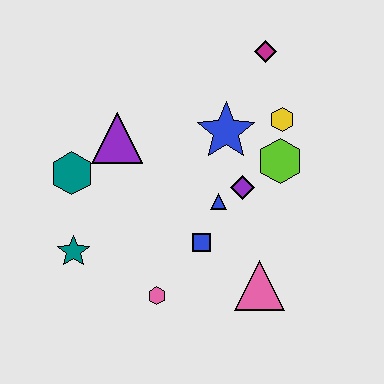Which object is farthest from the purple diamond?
The teal star is farthest from the purple diamond.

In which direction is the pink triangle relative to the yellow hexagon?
The pink triangle is below the yellow hexagon.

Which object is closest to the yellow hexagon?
The lime hexagon is closest to the yellow hexagon.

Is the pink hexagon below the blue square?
Yes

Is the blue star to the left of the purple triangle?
No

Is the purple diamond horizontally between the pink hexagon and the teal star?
No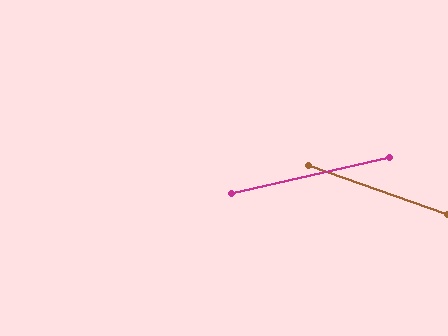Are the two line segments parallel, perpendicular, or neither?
Neither parallel nor perpendicular — they differ by about 32°.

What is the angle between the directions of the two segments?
Approximately 32 degrees.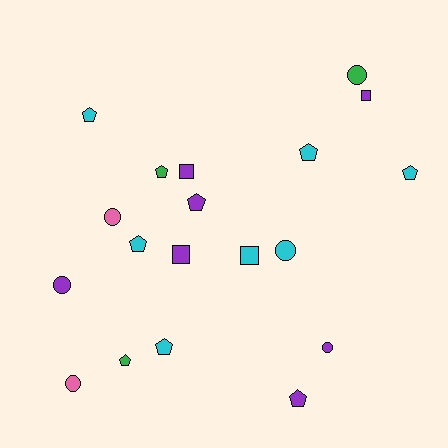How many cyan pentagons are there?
There are 5 cyan pentagons.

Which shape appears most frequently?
Pentagon, with 9 objects.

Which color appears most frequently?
Purple, with 7 objects.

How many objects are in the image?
There are 19 objects.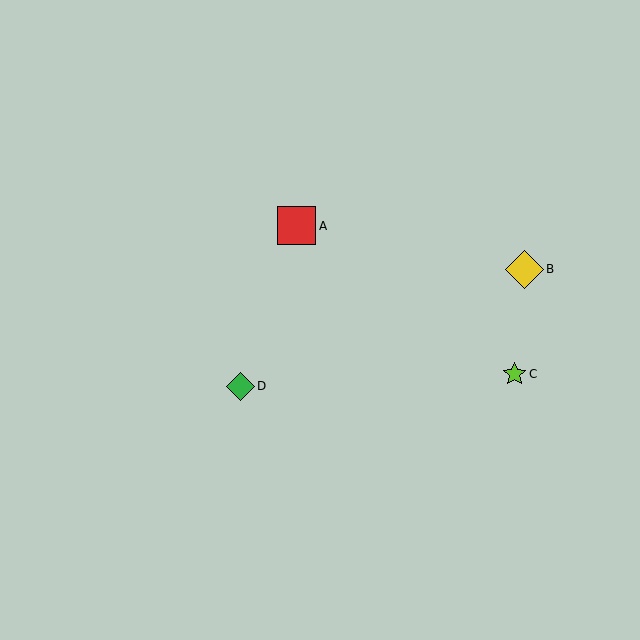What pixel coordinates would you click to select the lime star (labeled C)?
Click at (515, 374) to select the lime star C.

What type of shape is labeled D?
Shape D is a green diamond.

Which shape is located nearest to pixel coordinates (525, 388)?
The lime star (labeled C) at (515, 374) is nearest to that location.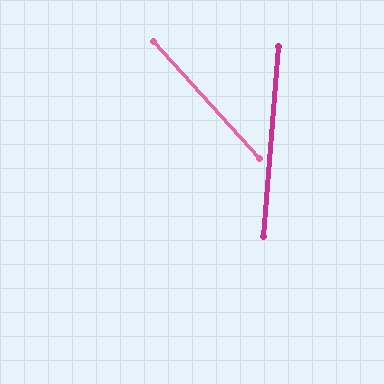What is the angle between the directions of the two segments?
Approximately 47 degrees.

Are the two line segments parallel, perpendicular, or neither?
Neither parallel nor perpendicular — they differ by about 47°.